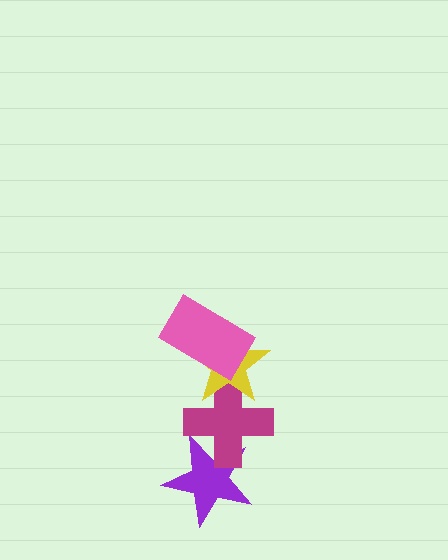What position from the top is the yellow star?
The yellow star is 2nd from the top.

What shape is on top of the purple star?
The magenta cross is on top of the purple star.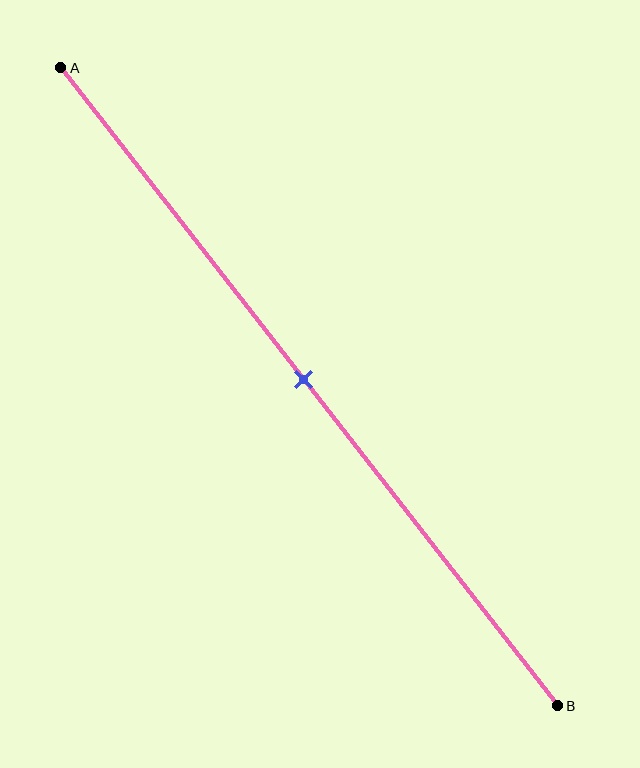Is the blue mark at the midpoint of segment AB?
Yes, the mark is approximately at the midpoint.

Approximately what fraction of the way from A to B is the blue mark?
The blue mark is approximately 50% of the way from A to B.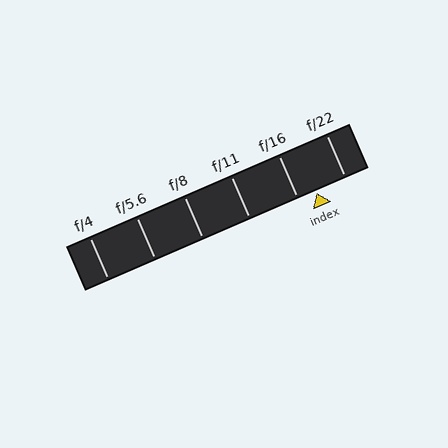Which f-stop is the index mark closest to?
The index mark is closest to f/16.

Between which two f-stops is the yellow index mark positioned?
The index mark is between f/16 and f/22.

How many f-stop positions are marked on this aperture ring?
There are 6 f-stop positions marked.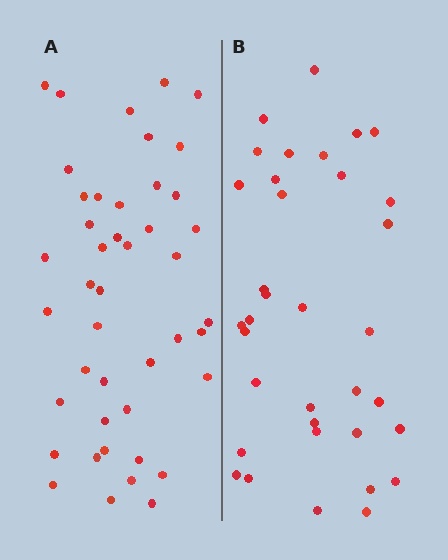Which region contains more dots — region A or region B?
Region A (the left region) has more dots.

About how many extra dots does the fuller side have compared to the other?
Region A has roughly 8 or so more dots than region B.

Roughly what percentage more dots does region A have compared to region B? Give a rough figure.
About 25% more.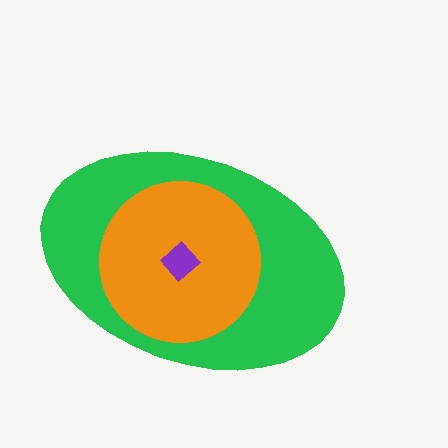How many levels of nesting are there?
3.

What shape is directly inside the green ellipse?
The orange circle.